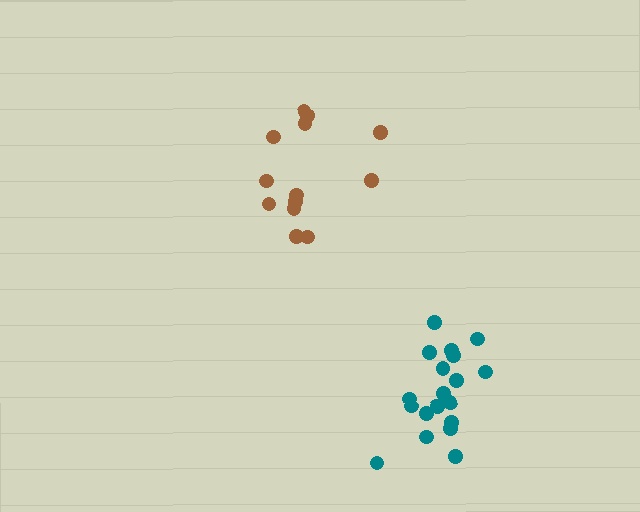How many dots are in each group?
Group 1: 19 dots, Group 2: 13 dots (32 total).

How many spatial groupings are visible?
There are 2 spatial groupings.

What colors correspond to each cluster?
The clusters are colored: teal, brown.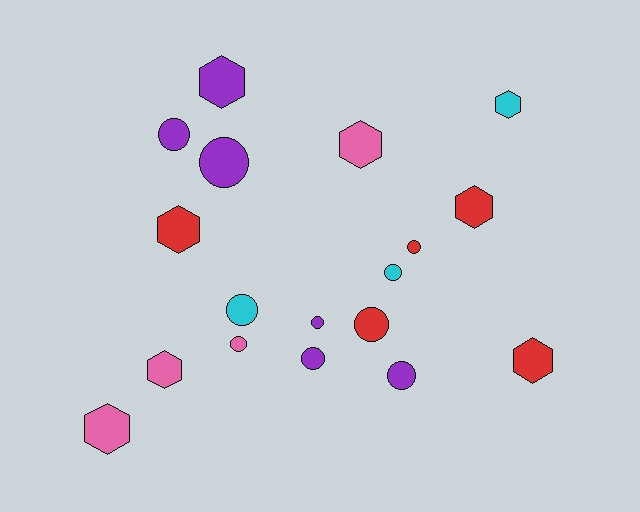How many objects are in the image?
There are 18 objects.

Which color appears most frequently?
Purple, with 6 objects.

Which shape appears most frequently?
Circle, with 10 objects.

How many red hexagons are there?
There are 3 red hexagons.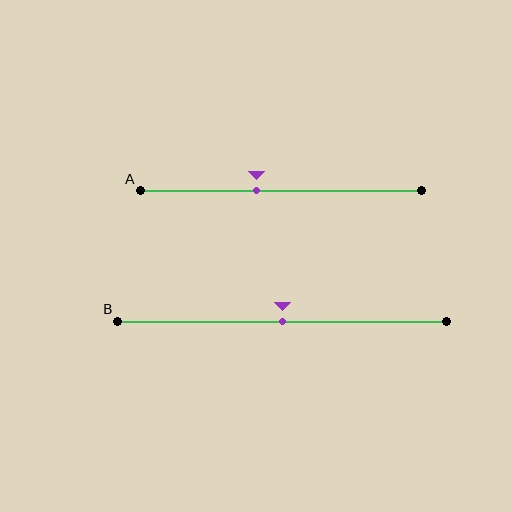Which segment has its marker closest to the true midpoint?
Segment B has its marker closest to the true midpoint.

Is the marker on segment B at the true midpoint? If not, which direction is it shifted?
Yes, the marker on segment B is at the true midpoint.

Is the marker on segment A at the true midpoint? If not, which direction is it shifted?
No, the marker on segment A is shifted to the left by about 9% of the segment length.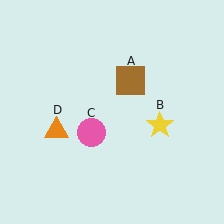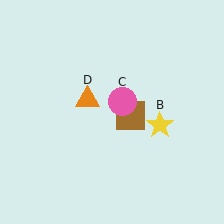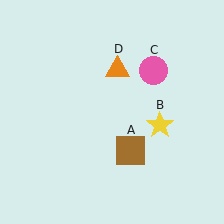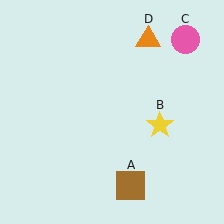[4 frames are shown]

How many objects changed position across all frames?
3 objects changed position: brown square (object A), pink circle (object C), orange triangle (object D).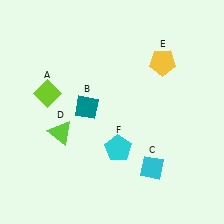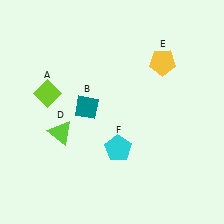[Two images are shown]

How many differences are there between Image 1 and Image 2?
There is 1 difference between the two images.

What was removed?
The cyan diamond (C) was removed in Image 2.